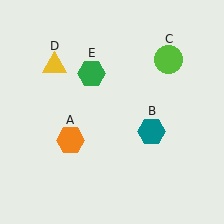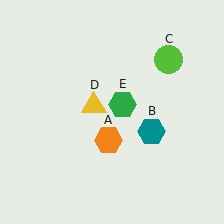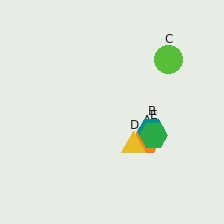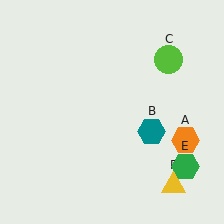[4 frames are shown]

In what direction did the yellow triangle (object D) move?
The yellow triangle (object D) moved down and to the right.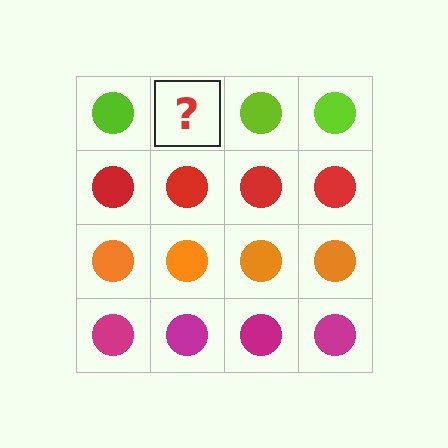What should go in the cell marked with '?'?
The missing cell should contain a lime circle.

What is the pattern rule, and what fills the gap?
The rule is that each row has a consistent color. The gap should be filled with a lime circle.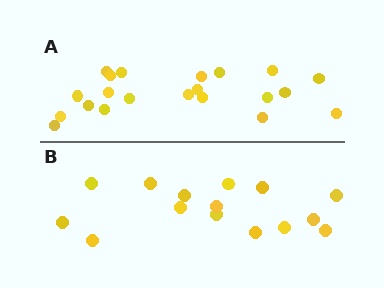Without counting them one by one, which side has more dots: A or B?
Region A (the top region) has more dots.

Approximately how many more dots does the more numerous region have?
Region A has about 6 more dots than region B.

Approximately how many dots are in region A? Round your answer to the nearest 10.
About 20 dots. (The exact count is 21, which rounds to 20.)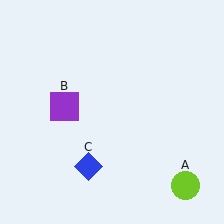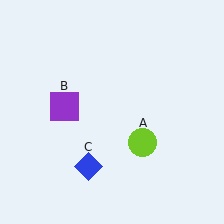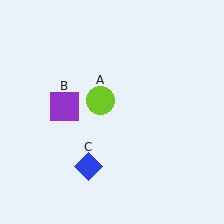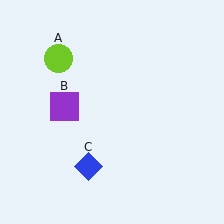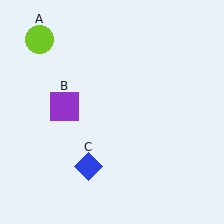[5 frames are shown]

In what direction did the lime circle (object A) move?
The lime circle (object A) moved up and to the left.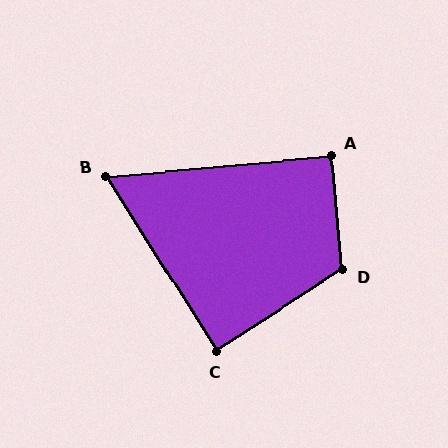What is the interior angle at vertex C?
Approximately 90 degrees (approximately right).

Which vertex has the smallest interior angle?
B, at approximately 63 degrees.